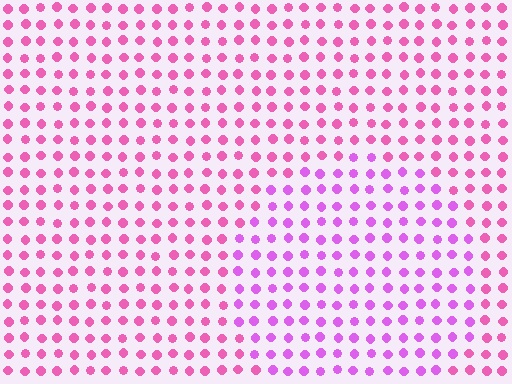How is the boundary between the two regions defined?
The boundary is defined purely by a slight shift in hue (about 30 degrees). Spacing, size, and orientation are identical on both sides.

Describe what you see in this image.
The image is filled with small pink elements in a uniform arrangement. A circle-shaped region is visible where the elements are tinted to a slightly different hue, forming a subtle color boundary.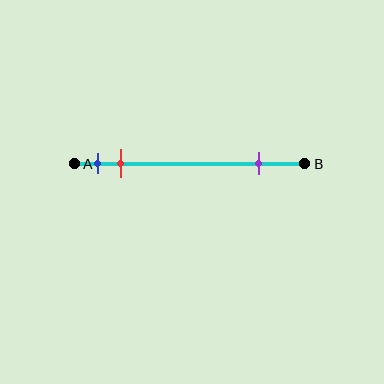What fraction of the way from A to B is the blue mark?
The blue mark is approximately 10% (0.1) of the way from A to B.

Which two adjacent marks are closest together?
The blue and red marks are the closest adjacent pair.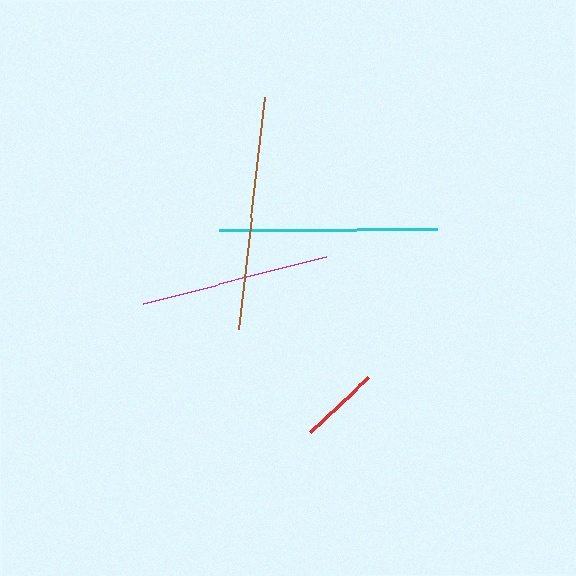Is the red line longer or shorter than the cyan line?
The cyan line is longer than the red line.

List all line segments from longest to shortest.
From longest to shortest: brown, cyan, magenta, red.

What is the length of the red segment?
The red segment is approximately 79 pixels long.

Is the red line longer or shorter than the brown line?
The brown line is longer than the red line.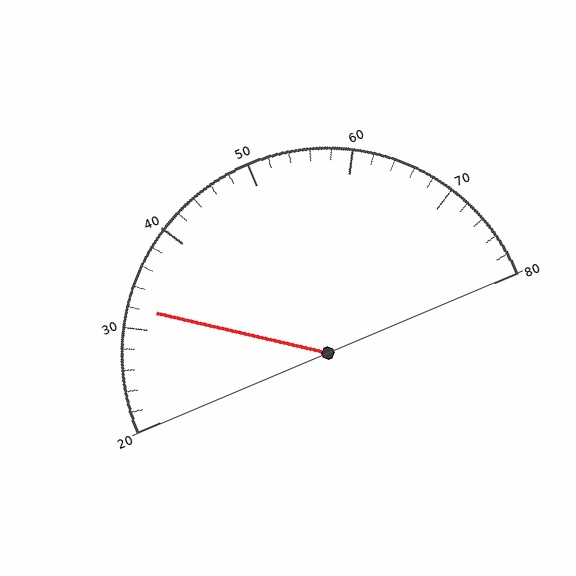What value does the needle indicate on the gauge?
The needle indicates approximately 32.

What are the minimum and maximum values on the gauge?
The gauge ranges from 20 to 80.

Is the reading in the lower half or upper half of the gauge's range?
The reading is in the lower half of the range (20 to 80).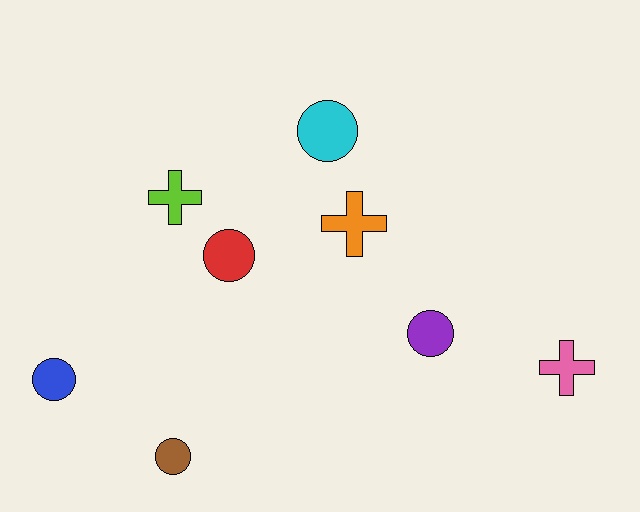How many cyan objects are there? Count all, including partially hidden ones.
There is 1 cyan object.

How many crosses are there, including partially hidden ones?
There are 3 crosses.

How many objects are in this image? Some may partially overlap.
There are 8 objects.